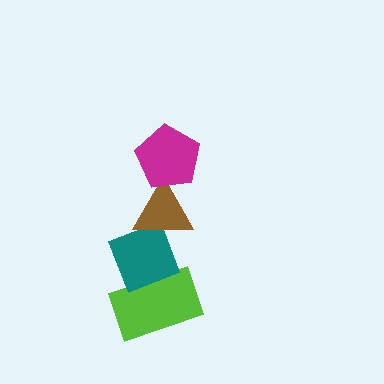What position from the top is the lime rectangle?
The lime rectangle is 4th from the top.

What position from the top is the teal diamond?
The teal diamond is 3rd from the top.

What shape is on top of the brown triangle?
The magenta pentagon is on top of the brown triangle.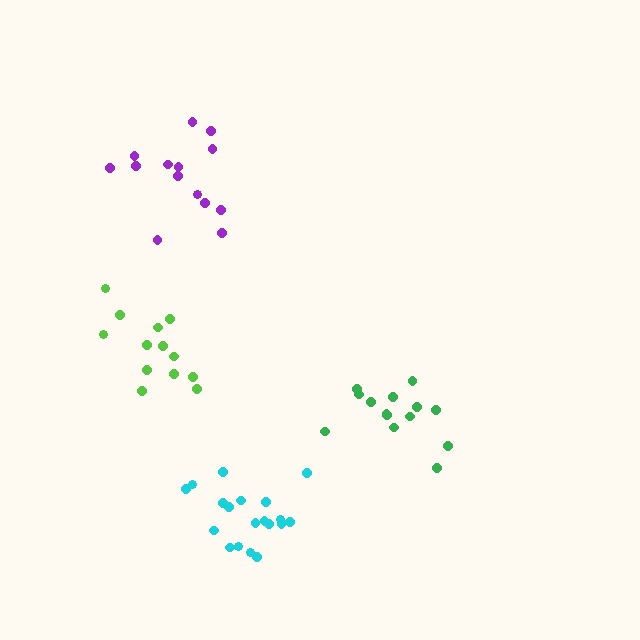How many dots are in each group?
Group 1: 13 dots, Group 2: 14 dots, Group 3: 14 dots, Group 4: 19 dots (60 total).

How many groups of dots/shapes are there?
There are 4 groups.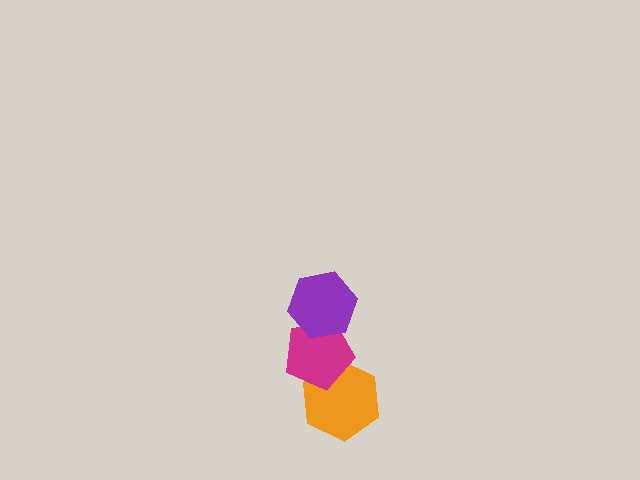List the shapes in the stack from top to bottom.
From top to bottom: the purple hexagon, the magenta pentagon, the orange hexagon.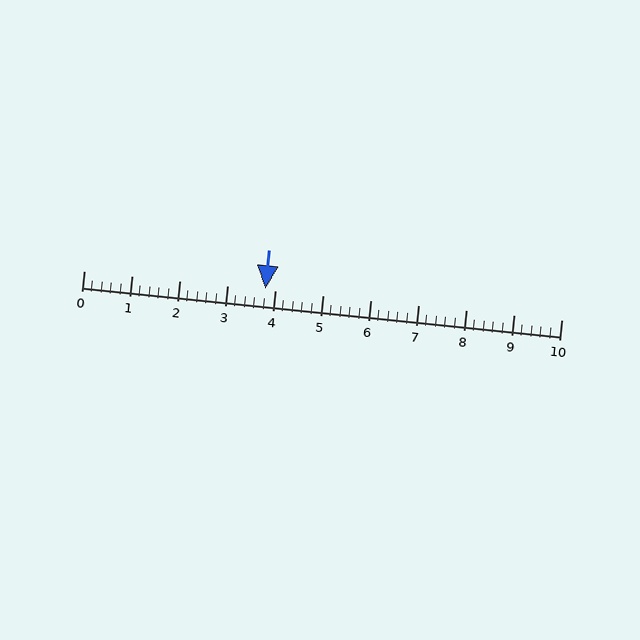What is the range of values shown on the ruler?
The ruler shows values from 0 to 10.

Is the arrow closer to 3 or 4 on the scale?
The arrow is closer to 4.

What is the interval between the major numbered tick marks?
The major tick marks are spaced 1 units apart.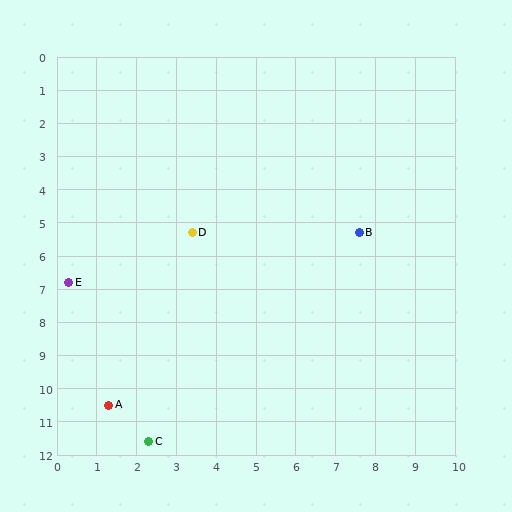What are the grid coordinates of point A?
Point A is at approximately (1.3, 10.5).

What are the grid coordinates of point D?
Point D is at approximately (3.4, 5.3).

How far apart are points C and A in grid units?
Points C and A are about 1.5 grid units apart.